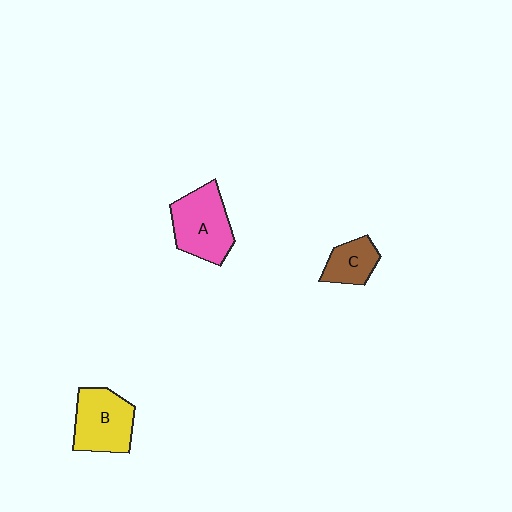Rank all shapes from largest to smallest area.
From largest to smallest: A (pink), B (yellow), C (brown).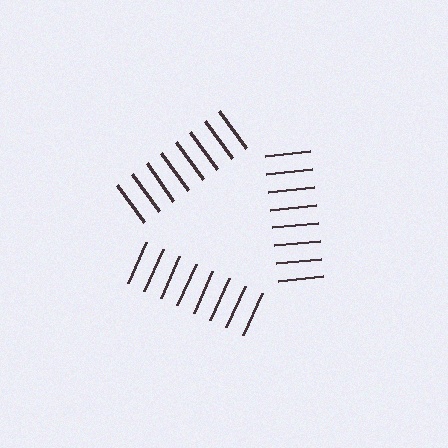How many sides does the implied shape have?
3 sides — the line-ends trace a triangle.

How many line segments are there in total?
24 — 8 along each of the 3 edges.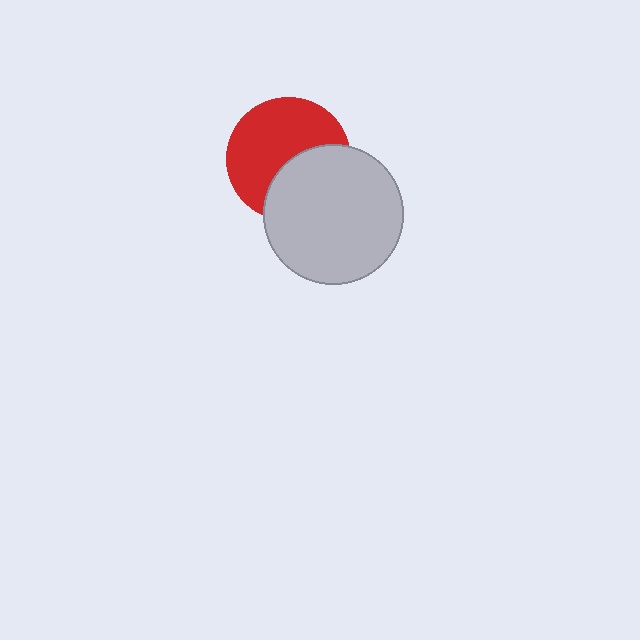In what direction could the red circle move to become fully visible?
The red circle could move toward the upper-left. That would shift it out from behind the light gray circle entirely.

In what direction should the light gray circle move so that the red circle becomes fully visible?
The light gray circle should move toward the lower-right. That is the shortest direction to clear the overlap and leave the red circle fully visible.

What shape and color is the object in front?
The object in front is a light gray circle.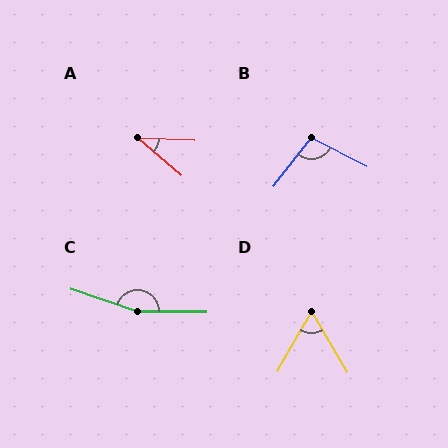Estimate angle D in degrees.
Approximately 60 degrees.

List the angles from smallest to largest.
A (39°), D (60°), B (100°), C (162°).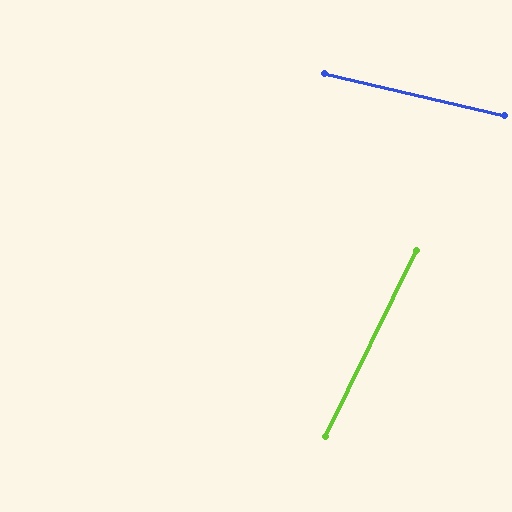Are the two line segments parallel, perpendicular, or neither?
Neither parallel nor perpendicular — they differ by about 77°.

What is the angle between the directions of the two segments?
Approximately 77 degrees.